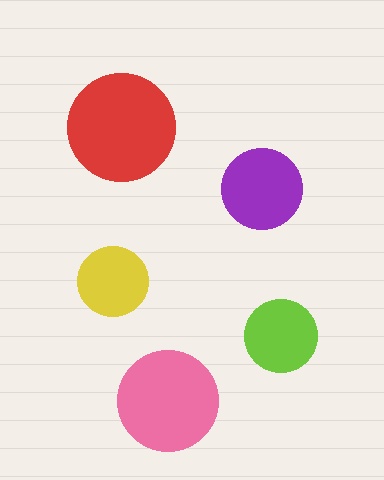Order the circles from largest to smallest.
the red one, the pink one, the purple one, the lime one, the yellow one.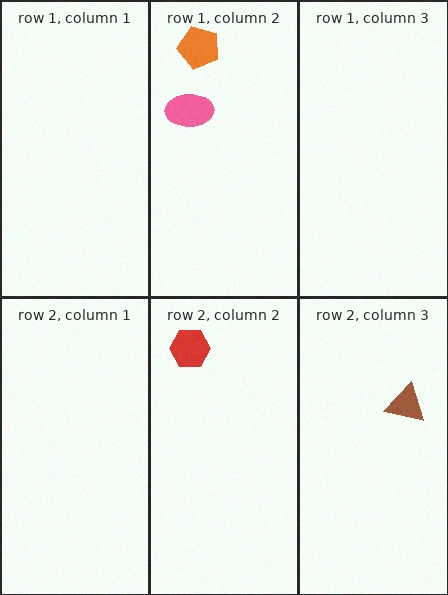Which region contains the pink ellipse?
The row 1, column 2 region.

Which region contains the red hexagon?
The row 2, column 2 region.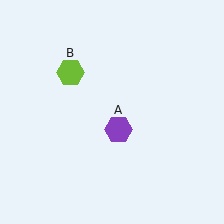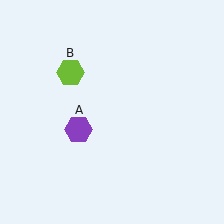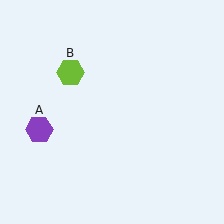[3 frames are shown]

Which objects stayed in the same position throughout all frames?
Lime hexagon (object B) remained stationary.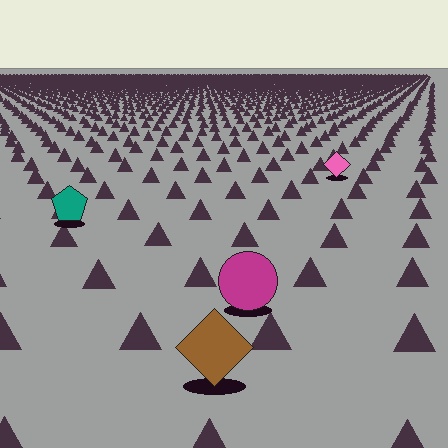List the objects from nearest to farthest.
From nearest to farthest: the brown diamond, the magenta circle, the teal pentagon, the pink diamond.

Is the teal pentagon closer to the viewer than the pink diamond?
Yes. The teal pentagon is closer — you can tell from the texture gradient: the ground texture is coarser near it.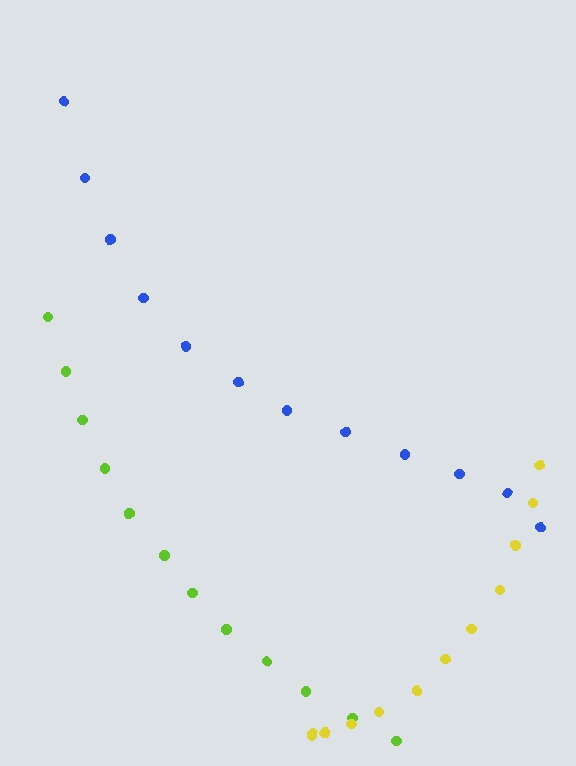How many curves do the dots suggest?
There are 3 distinct paths.